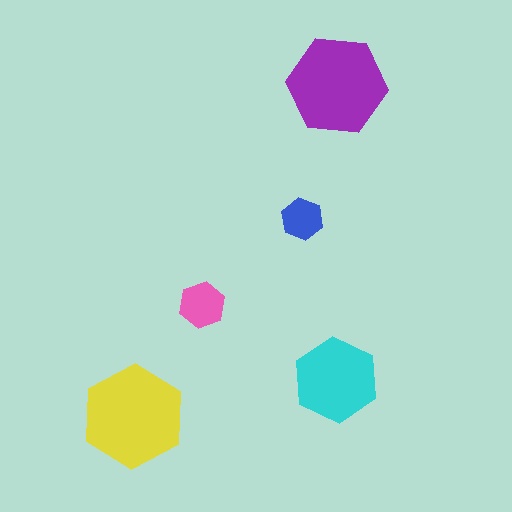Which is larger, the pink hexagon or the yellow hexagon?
The yellow one.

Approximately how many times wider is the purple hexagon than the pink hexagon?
About 2 times wider.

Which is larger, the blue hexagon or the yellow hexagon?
The yellow one.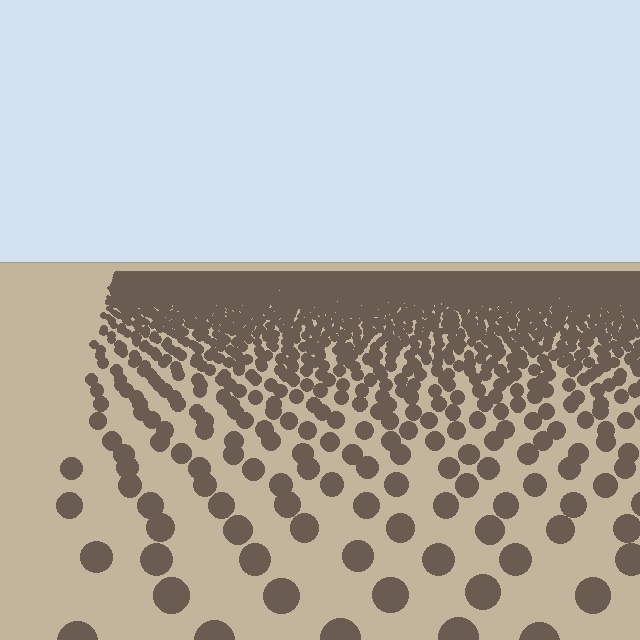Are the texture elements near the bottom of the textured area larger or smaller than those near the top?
Larger. Near the bottom, elements are closer to the viewer and appear at a bigger on-screen size.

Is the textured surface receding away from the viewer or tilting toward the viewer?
The surface is receding away from the viewer. Texture elements get smaller and denser toward the top.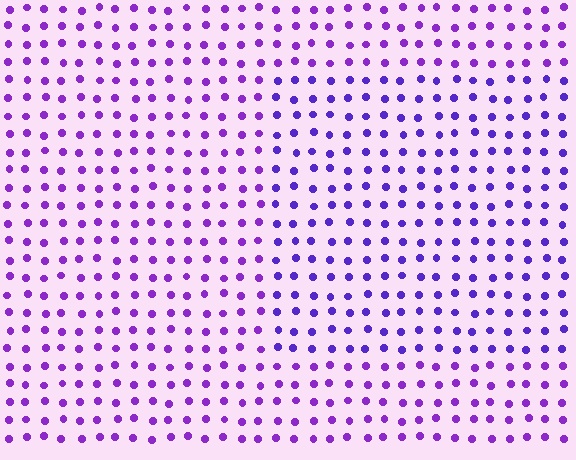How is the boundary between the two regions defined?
The boundary is defined purely by a slight shift in hue (about 20 degrees). Spacing, size, and orientation are identical on both sides.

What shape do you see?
I see a rectangle.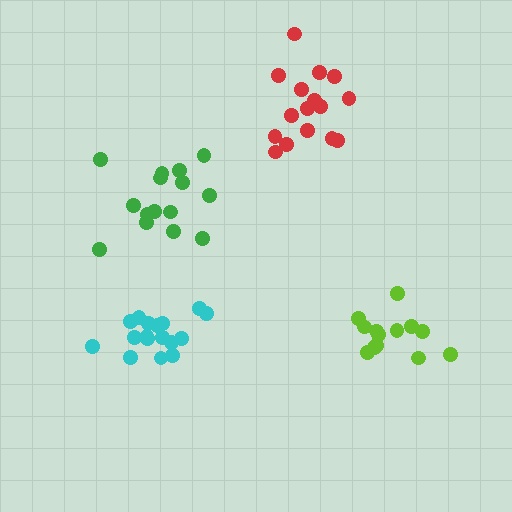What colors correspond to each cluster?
The clusters are colored: green, lime, cyan, red.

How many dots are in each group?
Group 1: 15 dots, Group 2: 13 dots, Group 3: 17 dots, Group 4: 16 dots (61 total).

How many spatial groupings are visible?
There are 4 spatial groupings.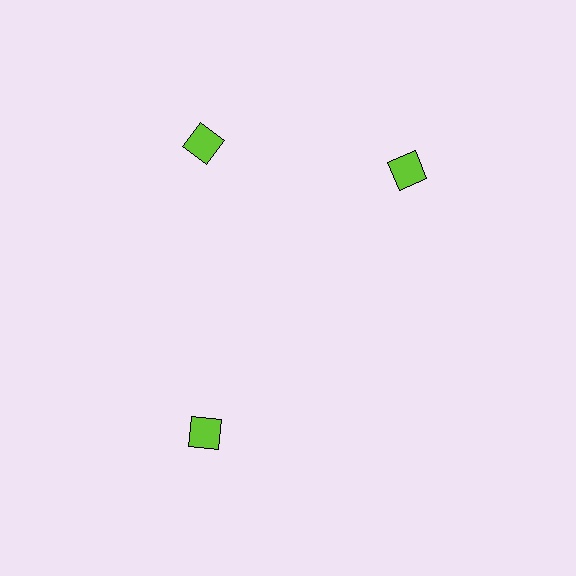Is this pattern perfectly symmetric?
No. The 3 lime squares are arranged in a ring, but one element near the 3 o'clock position is rotated out of alignment along the ring, breaking the 3-fold rotational symmetry.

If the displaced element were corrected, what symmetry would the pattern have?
It would have 3-fold rotational symmetry — the pattern would map onto itself every 120 degrees.